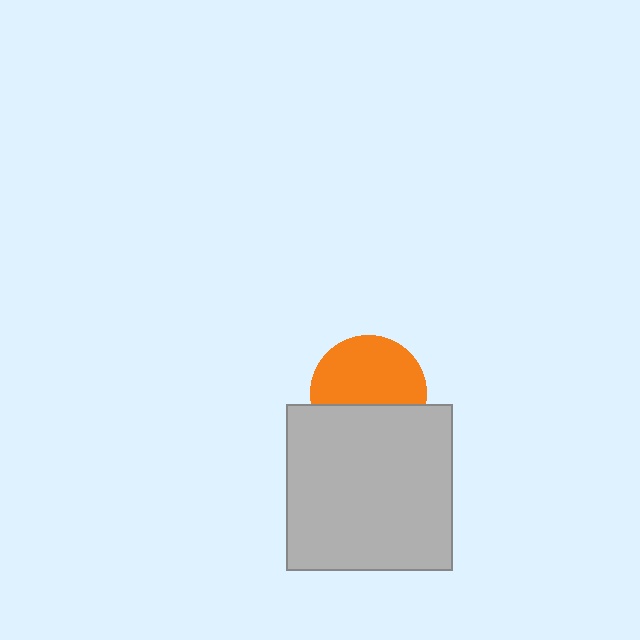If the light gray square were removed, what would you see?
You would see the complete orange circle.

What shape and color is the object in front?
The object in front is a light gray square.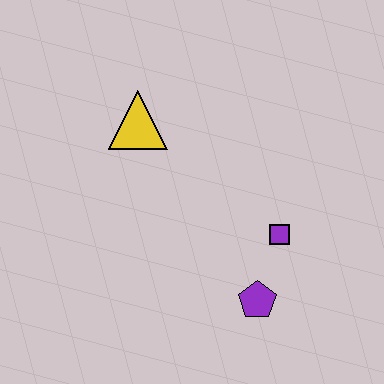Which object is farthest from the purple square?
The yellow triangle is farthest from the purple square.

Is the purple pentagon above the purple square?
No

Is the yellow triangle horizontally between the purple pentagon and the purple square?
No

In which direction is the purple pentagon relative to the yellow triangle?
The purple pentagon is below the yellow triangle.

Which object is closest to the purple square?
The purple pentagon is closest to the purple square.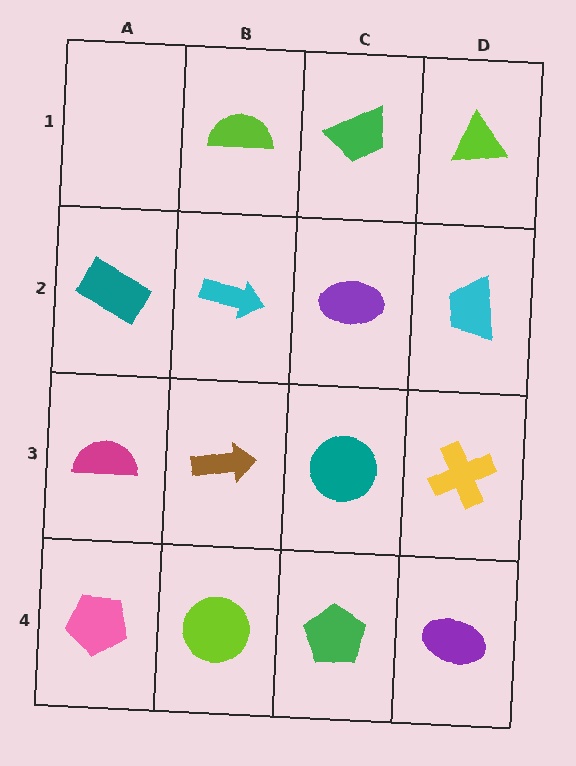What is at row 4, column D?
A purple ellipse.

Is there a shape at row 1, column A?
No, that cell is empty.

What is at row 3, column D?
A yellow cross.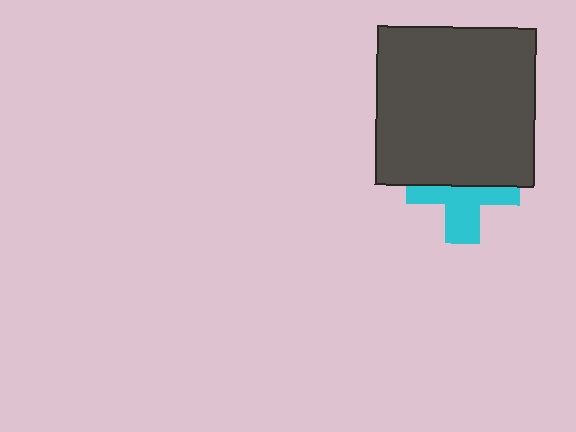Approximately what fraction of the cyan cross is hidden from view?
Roughly 48% of the cyan cross is hidden behind the dark gray square.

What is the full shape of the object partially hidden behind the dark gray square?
The partially hidden object is a cyan cross.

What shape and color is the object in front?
The object in front is a dark gray square.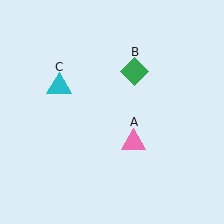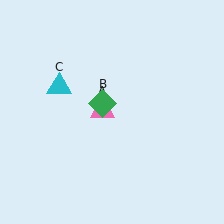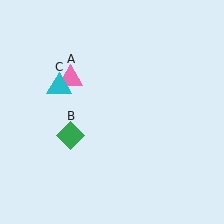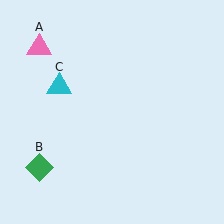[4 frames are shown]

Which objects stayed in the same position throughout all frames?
Cyan triangle (object C) remained stationary.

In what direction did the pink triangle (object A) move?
The pink triangle (object A) moved up and to the left.